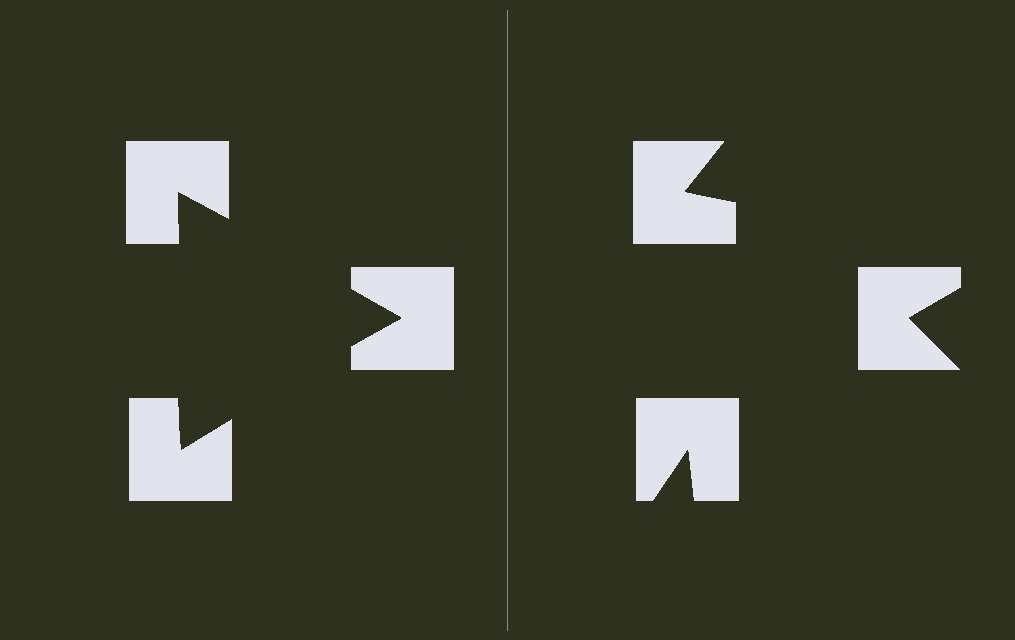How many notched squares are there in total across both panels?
6 — 3 on each side.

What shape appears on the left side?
An illusory triangle.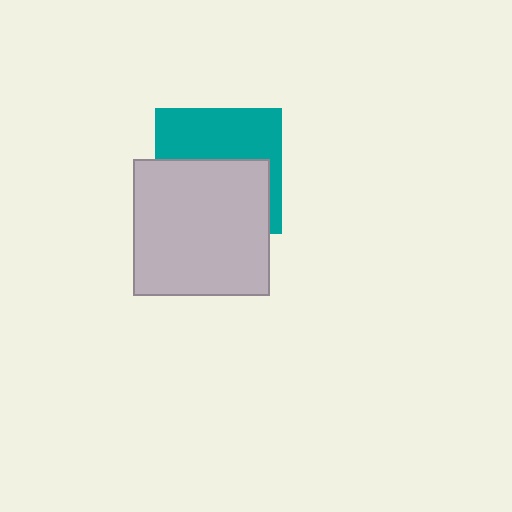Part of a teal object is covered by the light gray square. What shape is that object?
It is a square.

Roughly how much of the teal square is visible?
About half of it is visible (roughly 47%).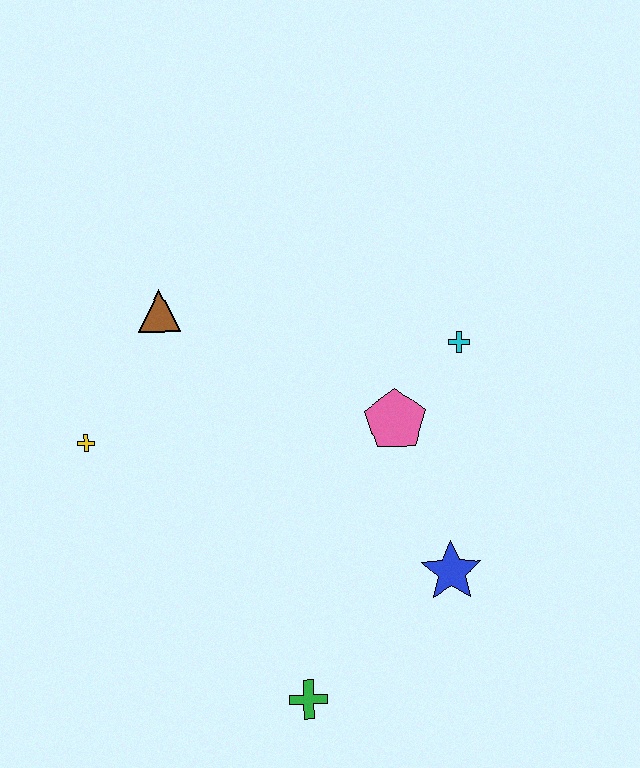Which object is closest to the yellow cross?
The brown triangle is closest to the yellow cross.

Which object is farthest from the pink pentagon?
The yellow cross is farthest from the pink pentagon.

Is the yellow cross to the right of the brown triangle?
No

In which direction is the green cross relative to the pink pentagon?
The green cross is below the pink pentagon.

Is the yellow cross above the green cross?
Yes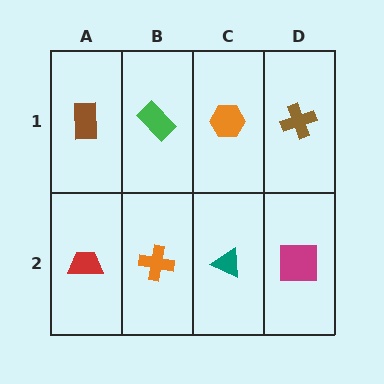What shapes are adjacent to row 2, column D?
A brown cross (row 1, column D), a teal triangle (row 2, column C).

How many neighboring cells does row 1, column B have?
3.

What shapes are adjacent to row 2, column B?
A green rectangle (row 1, column B), a red trapezoid (row 2, column A), a teal triangle (row 2, column C).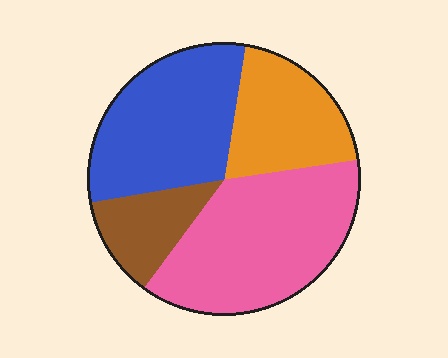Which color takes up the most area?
Pink, at roughly 35%.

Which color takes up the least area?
Brown, at roughly 10%.